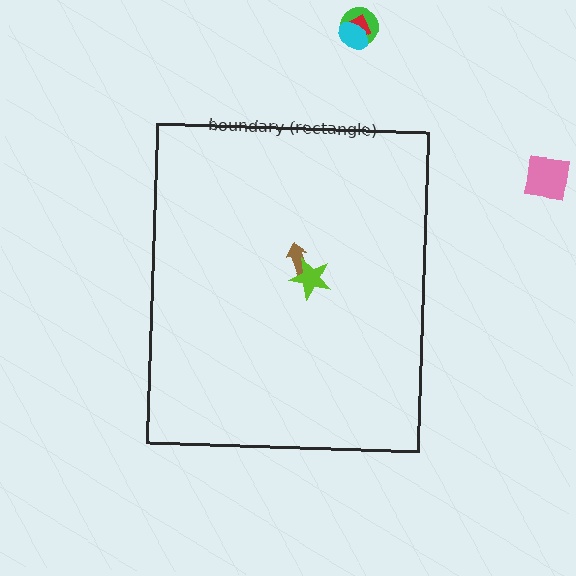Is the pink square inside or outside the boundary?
Outside.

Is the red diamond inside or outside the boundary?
Outside.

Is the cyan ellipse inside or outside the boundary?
Outside.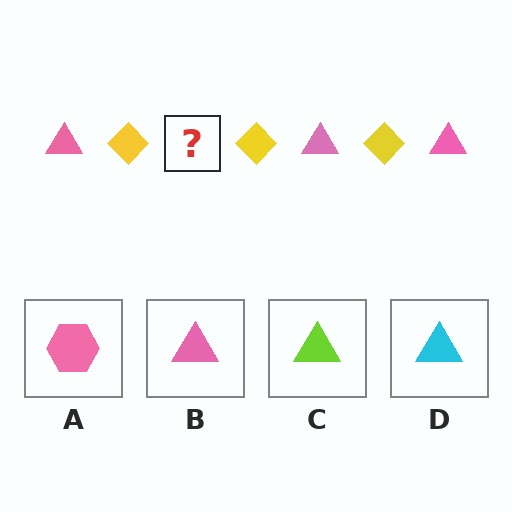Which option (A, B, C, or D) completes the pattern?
B.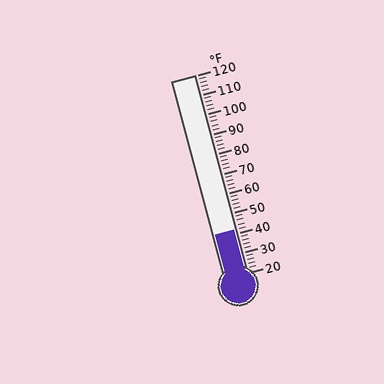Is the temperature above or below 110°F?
The temperature is below 110°F.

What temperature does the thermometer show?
The thermometer shows approximately 42°F.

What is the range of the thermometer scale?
The thermometer scale ranges from 20°F to 120°F.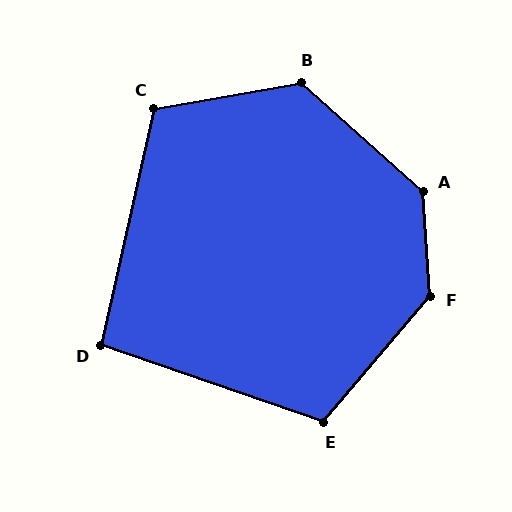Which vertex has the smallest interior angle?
D, at approximately 96 degrees.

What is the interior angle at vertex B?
Approximately 128 degrees (obtuse).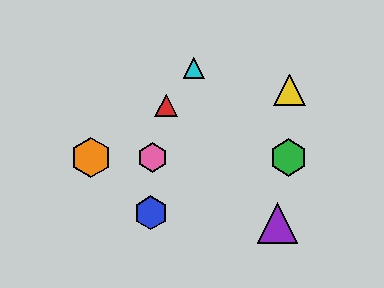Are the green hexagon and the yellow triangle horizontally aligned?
No, the green hexagon is at y≈157 and the yellow triangle is at y≈90.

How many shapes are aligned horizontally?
3 shapes (the green hexagon, the orange hexagon, the pink hexagon) are aligned horizontally.